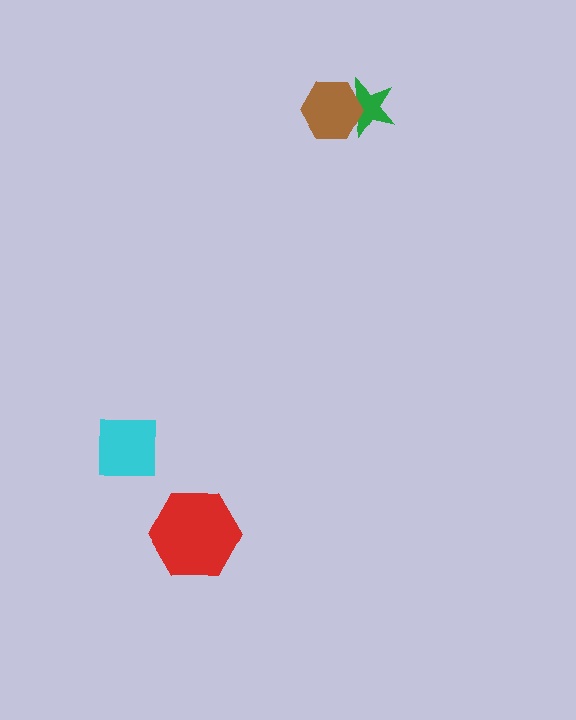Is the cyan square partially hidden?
No, no other shape covers it.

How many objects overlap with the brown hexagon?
1 object overlaps with the brown hexagon.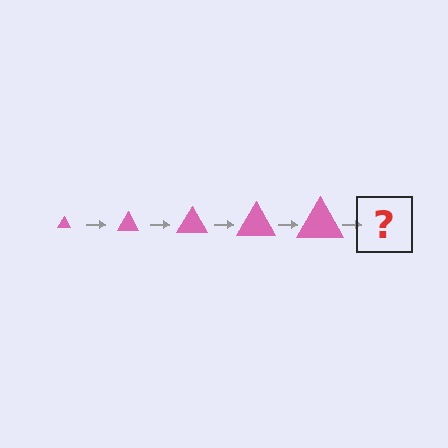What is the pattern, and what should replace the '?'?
The pattern is that the triangle gets progressively larger each step. The '?' should be a pink triangle, larger than the previous one.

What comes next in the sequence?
The next element should be a pink triangle, larger than the previous one.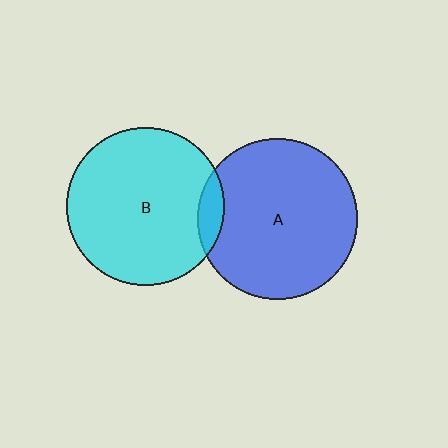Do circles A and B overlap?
Yes.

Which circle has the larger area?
Circle A (blue).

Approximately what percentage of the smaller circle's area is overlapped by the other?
Approximately 10%.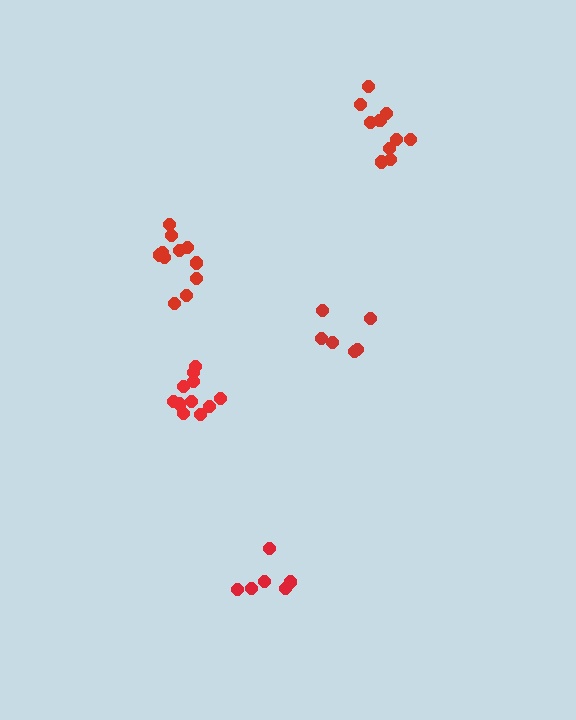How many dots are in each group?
Group 1: 11 dots, Group 2: 6 dots, Group 3: 6 dots, Group 4: 11 dots, Group 5: 10 dots (44 total).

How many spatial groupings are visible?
There are 5 spatial groupings.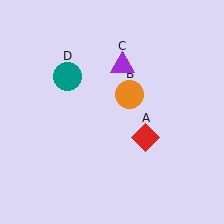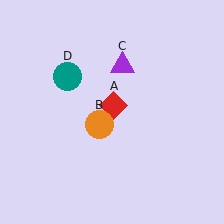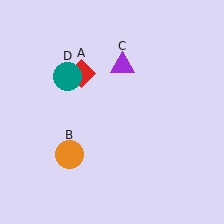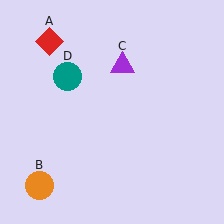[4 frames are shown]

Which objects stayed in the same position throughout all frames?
Purple triangle (object C) and teal circle (object D) remained stationary.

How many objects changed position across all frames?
2 objects changed position: red diamond (object A), orange circle (object B).